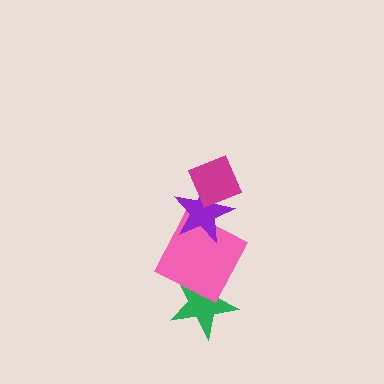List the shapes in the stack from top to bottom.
From top to bottom: the magenta diamond, the purple star, the pink square, the green star.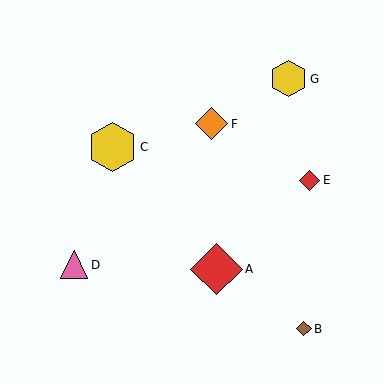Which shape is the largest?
The red diamond (labeled A) is the largest.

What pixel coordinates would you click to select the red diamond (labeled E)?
Click at (309, 180) to select the red diamond E.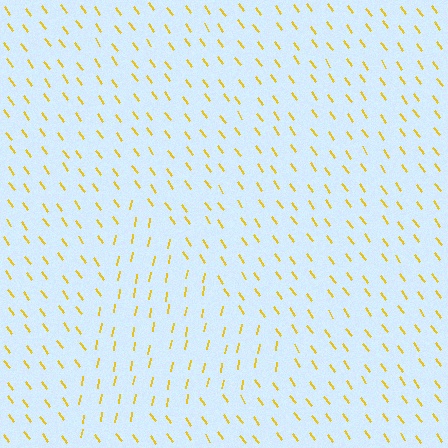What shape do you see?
I see a triangle.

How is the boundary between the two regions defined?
The boundary is defined purely by a change in line orientation (approximately 45 degrees difference). All lines are the same color and thickness.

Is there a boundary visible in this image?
Yes, there is a texture boundary formed by a change in line orientation.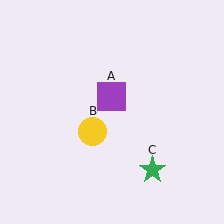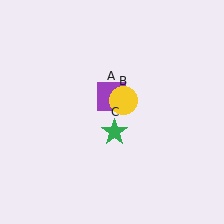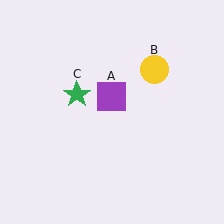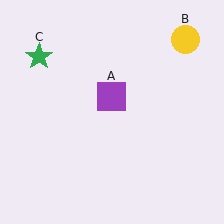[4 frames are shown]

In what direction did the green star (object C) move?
The green star (object C) moved up and to the left.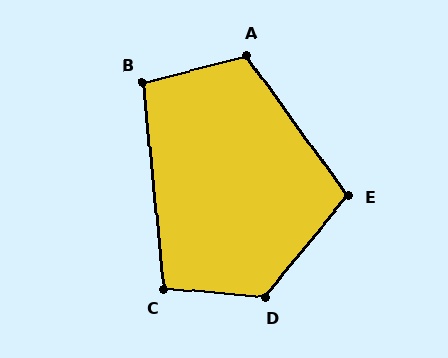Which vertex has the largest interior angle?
D, at approximately 124 degrees.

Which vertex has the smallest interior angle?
B, at approximately 99 degrees.